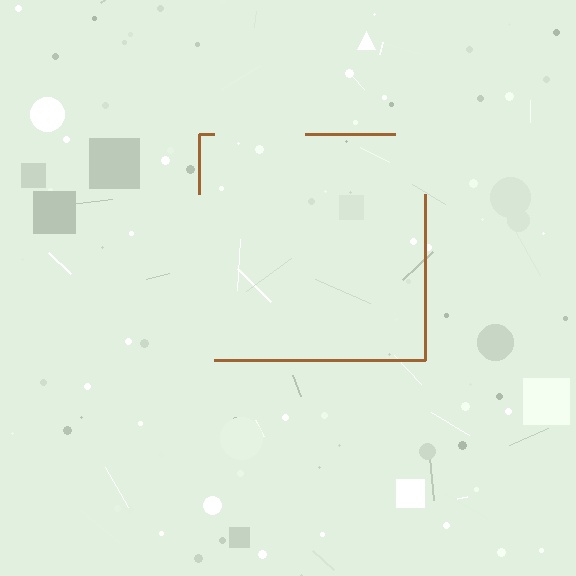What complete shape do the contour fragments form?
The contour fragments form a square.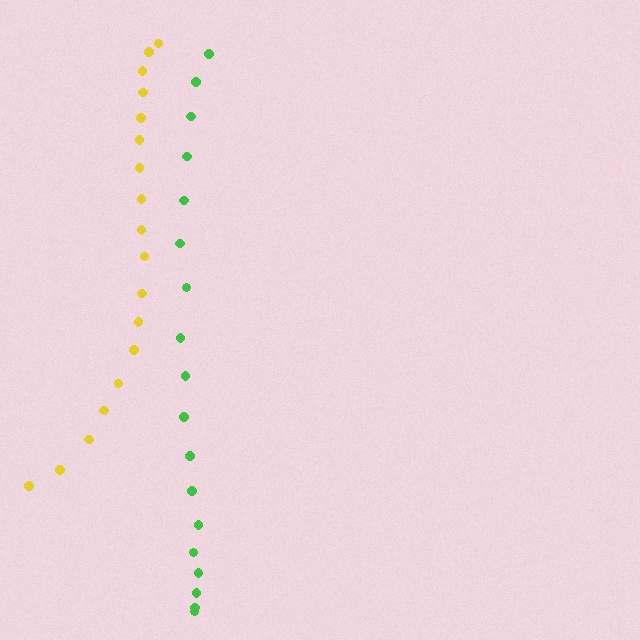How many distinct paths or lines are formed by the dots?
There are 2 distinct paths.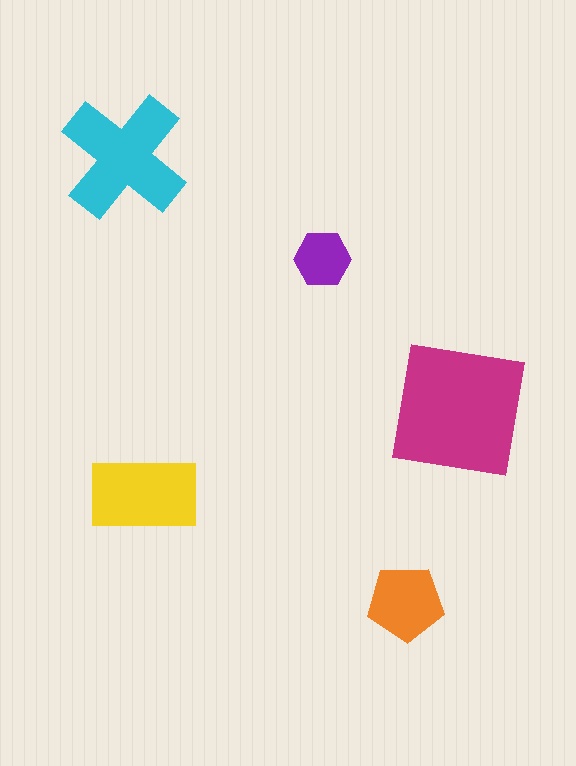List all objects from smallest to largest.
The purple hexagon, the orange pentagon, the yellow rectangle, the cyan cross, the magenta square.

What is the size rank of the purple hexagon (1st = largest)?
5th.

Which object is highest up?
The cyan cross is topmost.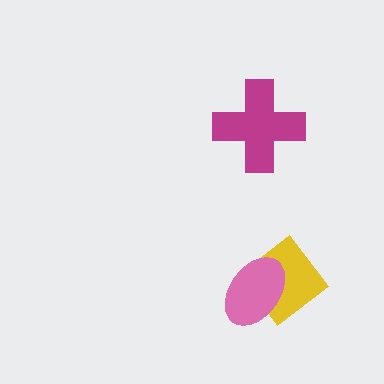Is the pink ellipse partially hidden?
No, no other shape covers it.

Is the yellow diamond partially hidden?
Yes, it is partially covered by another shape.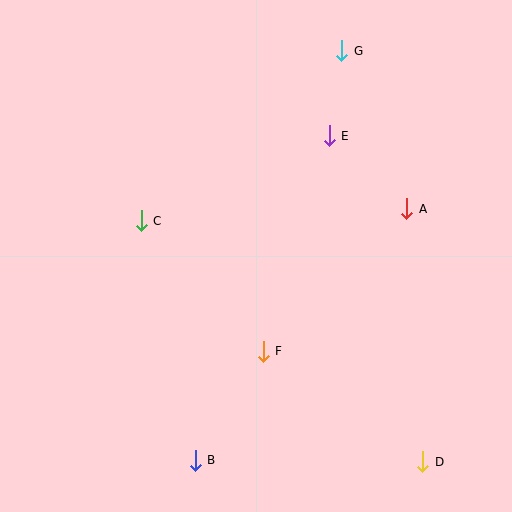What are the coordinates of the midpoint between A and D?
The midpoint between A and D is at (415, 335).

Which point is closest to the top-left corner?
Point C is closest to the top-left corner.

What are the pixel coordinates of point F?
Point F is at (263, 351).